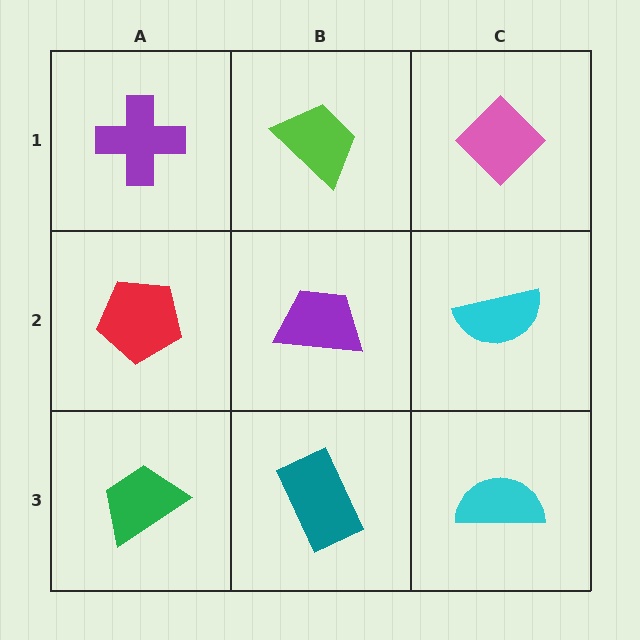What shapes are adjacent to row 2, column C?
A pink diamond (row 1, column C), a cyan semicircle (row 3, column C), a purple trapezoid (row 2, column B).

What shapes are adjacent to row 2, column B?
A lime trapezoid (row 1, column B), a teal rectangle (row 3, column B), a red pentagon (row 2, column A), a cyan semicircle (row 2, column C).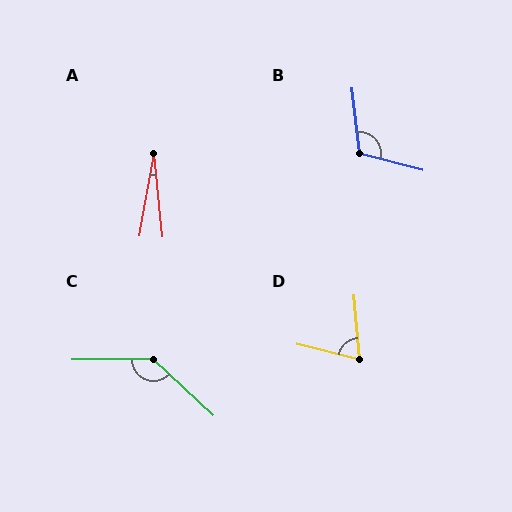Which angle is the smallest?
A, at approximately 16 degrees.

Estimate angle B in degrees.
Approximately 112 degrees.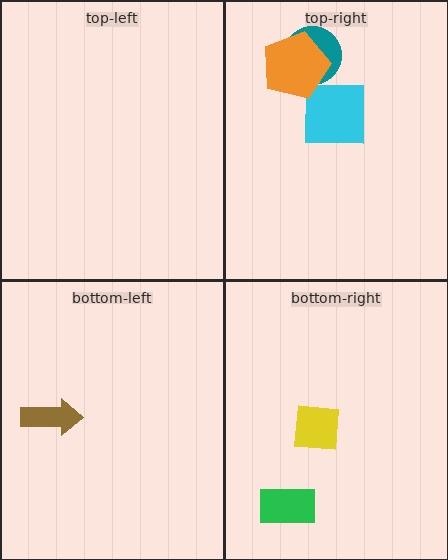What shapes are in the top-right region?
The teal circle, the cyan square, the orange pentagon.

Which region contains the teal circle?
The top-right region.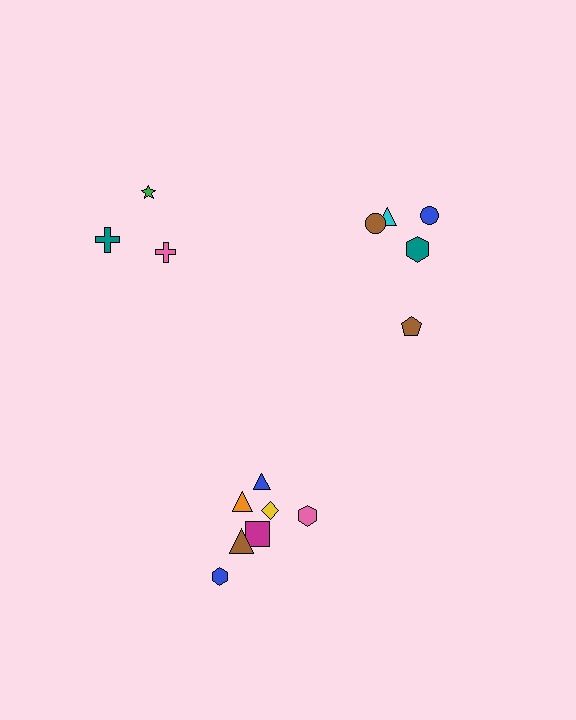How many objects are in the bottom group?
There are 7 objects.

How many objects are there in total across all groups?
There are 15 objects.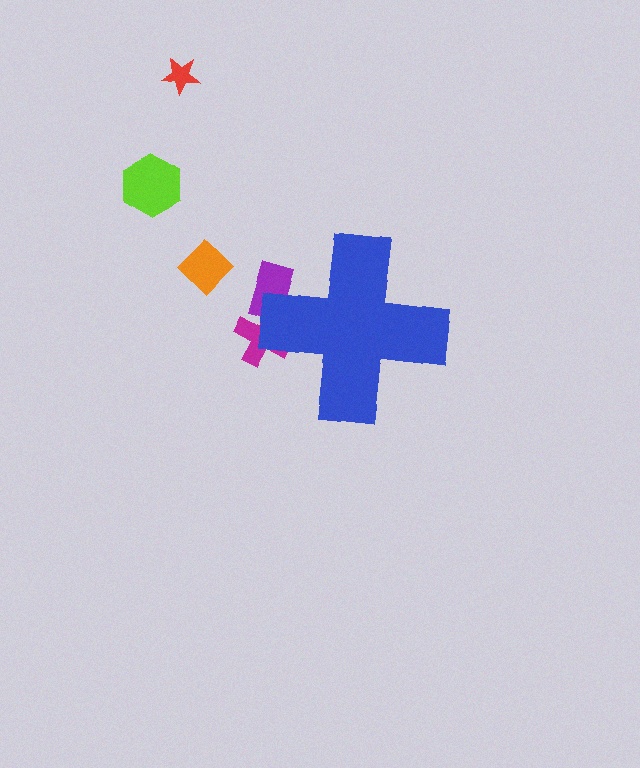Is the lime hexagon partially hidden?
No, the lime hexagon is fully visible.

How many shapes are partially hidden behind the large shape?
2 shapes are partially hidden.